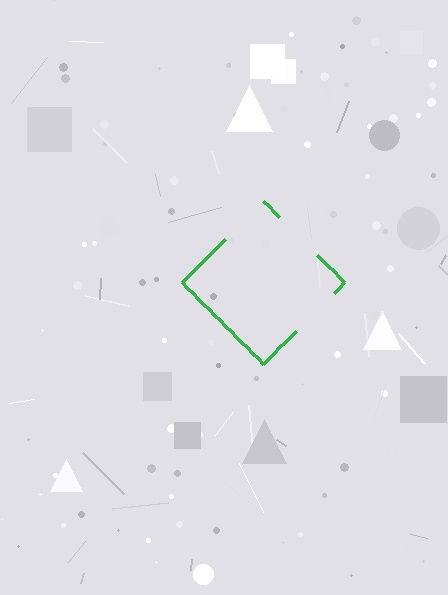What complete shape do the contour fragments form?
The contour fragments form a diamond.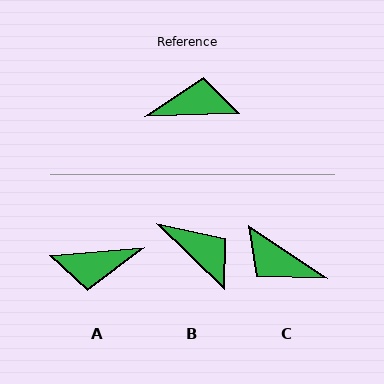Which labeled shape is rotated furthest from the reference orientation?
A, about 177 degrees away.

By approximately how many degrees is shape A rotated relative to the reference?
Approximately 177 degrees clockwise.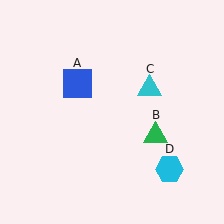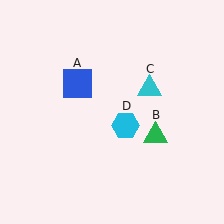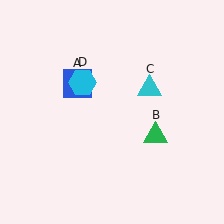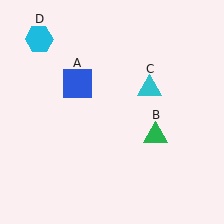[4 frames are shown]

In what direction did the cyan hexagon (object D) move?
The cyan hexagon (object D) moved up and to the left.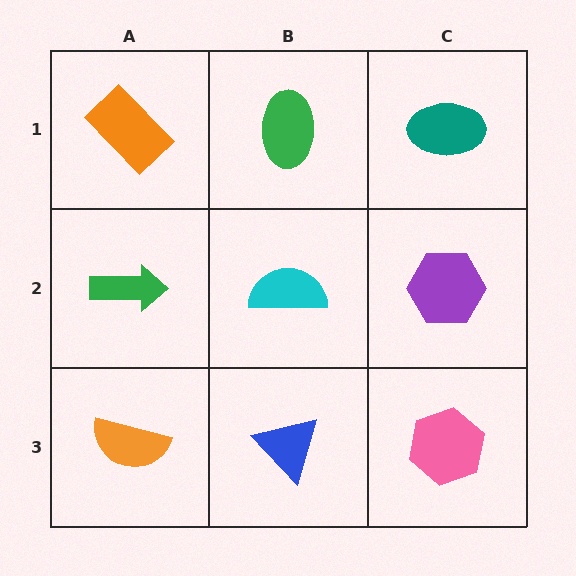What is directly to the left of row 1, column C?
A green ellipse.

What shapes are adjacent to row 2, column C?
A teal ellipse (row 1, column C), a pink hexagon (row 3, column C), a cyan semicircle (row 2, column B).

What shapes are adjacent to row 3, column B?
A cyan semicircle (row 2, column B), an orange semicircle (row 3, column A), a pink hexagon (row 3, column C).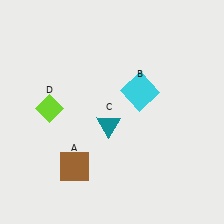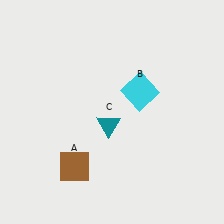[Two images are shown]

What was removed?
The lime diamond (D) was removed in Image 2.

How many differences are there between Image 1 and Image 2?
There is 1 difference between the two images.